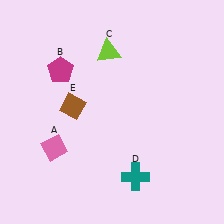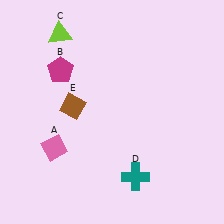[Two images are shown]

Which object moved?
The lime triangle (C) moved left.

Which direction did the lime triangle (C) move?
The lime triangle (C) moved left.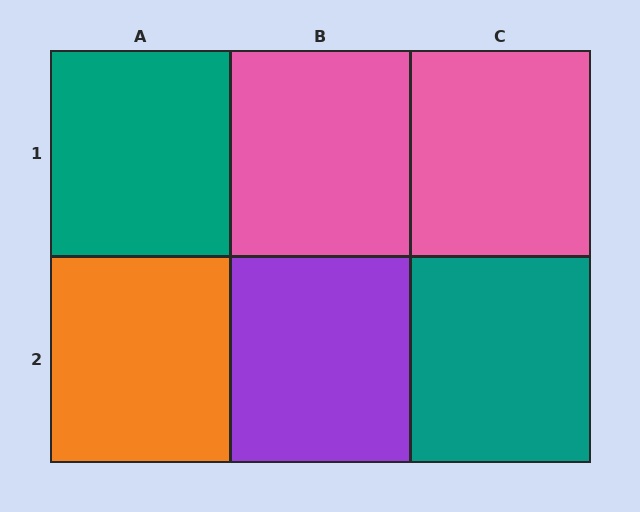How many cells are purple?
1 cell is purple.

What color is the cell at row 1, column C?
Pink.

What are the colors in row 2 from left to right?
Orange, purple, teal.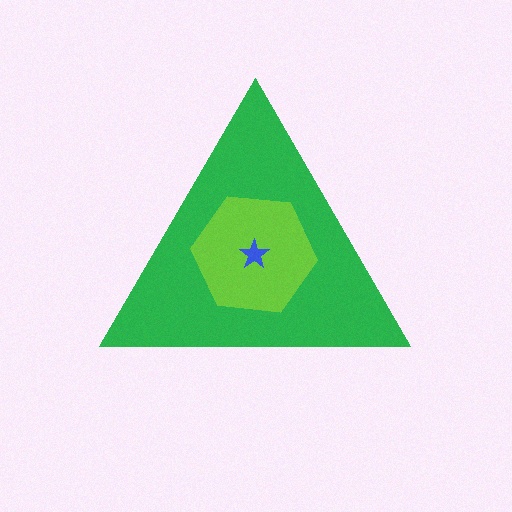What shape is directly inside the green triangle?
The lime hexagon.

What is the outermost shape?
The green triangle.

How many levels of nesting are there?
3.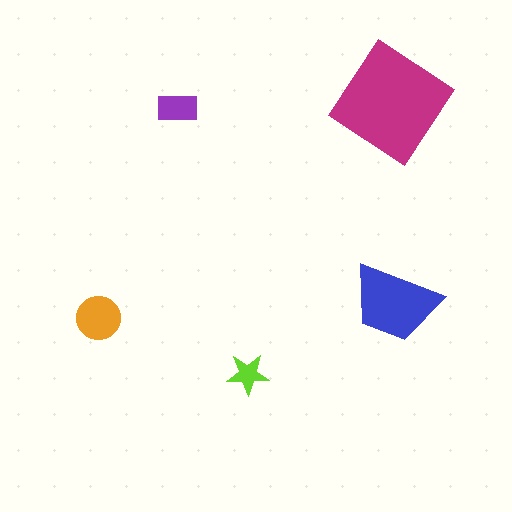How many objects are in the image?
There are 5 objects in the image.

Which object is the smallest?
The lime star.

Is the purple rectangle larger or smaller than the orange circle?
Smaller.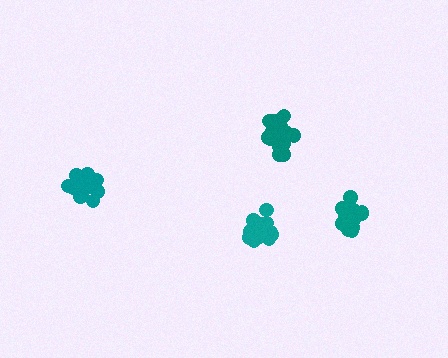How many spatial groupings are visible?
There are 4 spatial groupings.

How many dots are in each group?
Group 1: 18 dots, Group 2: 17 dots, Group 3: 17 dots, Group 4: 20 dots (72 total).